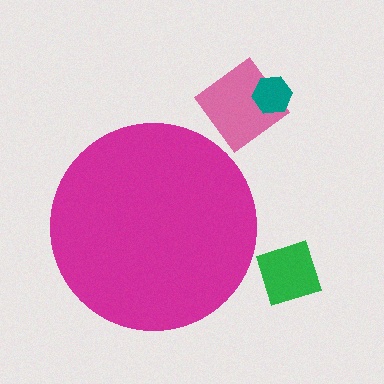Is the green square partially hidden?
No, the green square is fully visible.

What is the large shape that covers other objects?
A magenta circle.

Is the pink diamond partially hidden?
No, the pink diamond is fully visible.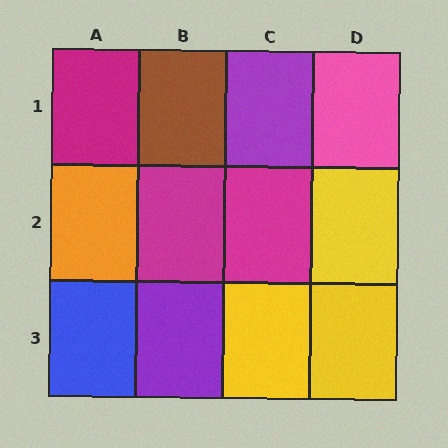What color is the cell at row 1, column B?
Brown.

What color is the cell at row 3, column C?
Yellow.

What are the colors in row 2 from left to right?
Orange, magenta, magenta, yellow.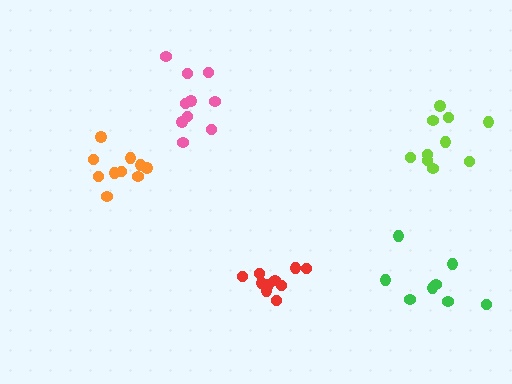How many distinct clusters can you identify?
There are 5 distinct clusters.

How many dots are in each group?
Group 1: 10 dots, Group 2: 8 dots, Group 3: 10 dots, Group 4: 10 dots, Group 5: 10 dots (48 total).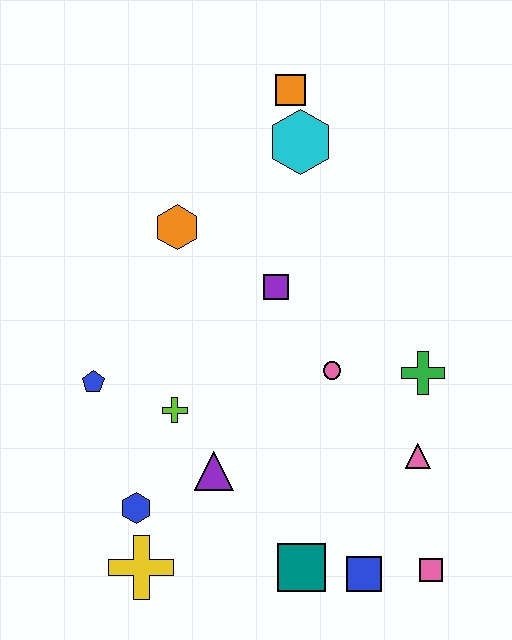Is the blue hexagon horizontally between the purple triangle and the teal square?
No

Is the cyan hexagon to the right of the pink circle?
No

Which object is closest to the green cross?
The pink triangle is closest to the green cross.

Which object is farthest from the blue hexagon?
The orange square is farthest from the blue hexagon.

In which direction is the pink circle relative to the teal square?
The pink circle is above the teal square.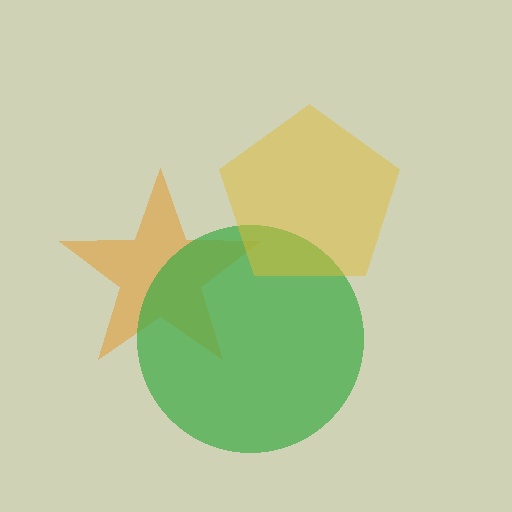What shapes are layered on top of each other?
The layered shapes are: an orange star, a green circle, a yellow pentagon.